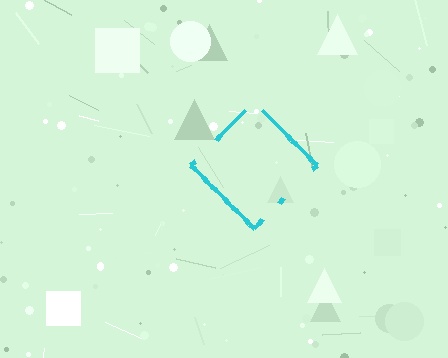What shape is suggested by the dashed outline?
The dashed outline suggests a diamond.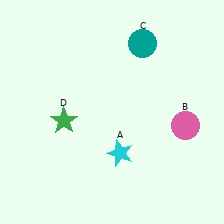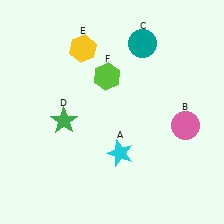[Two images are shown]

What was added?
A yellow hexagon (E), a lime hexagon (F) were added in Image 2.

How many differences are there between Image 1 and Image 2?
There are 2 differences between the two images.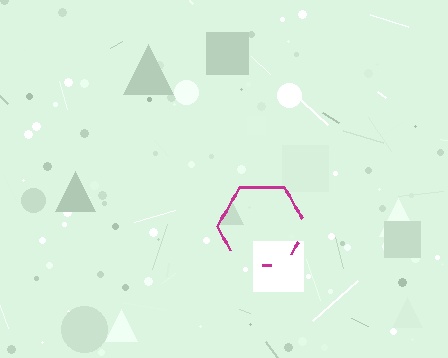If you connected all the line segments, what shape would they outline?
They would outline a hexagon.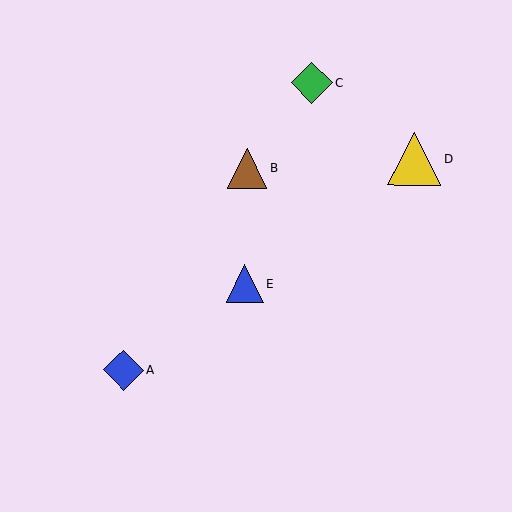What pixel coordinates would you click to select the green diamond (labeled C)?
Click at (311, 83) to select the green diamond C.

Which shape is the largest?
The yellow triangle (labeled D) is the largest.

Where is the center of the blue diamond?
The center of the blue diamond is at (123, 370).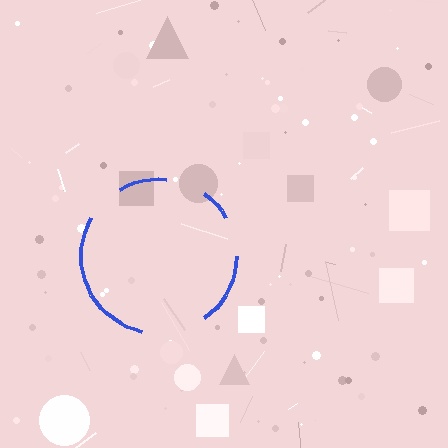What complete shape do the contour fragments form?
The contour fragments form a circle.